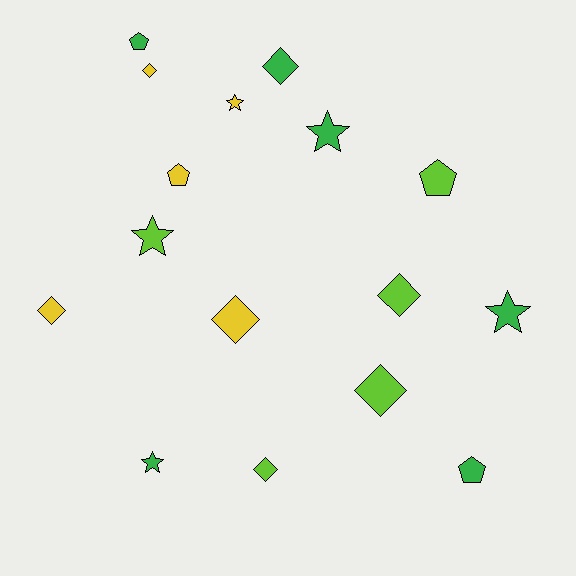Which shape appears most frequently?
Diamond, with 7 objects.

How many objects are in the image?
There are 16 objects.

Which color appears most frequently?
Green, with 6 objects.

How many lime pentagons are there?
There is 1 lime pentagon.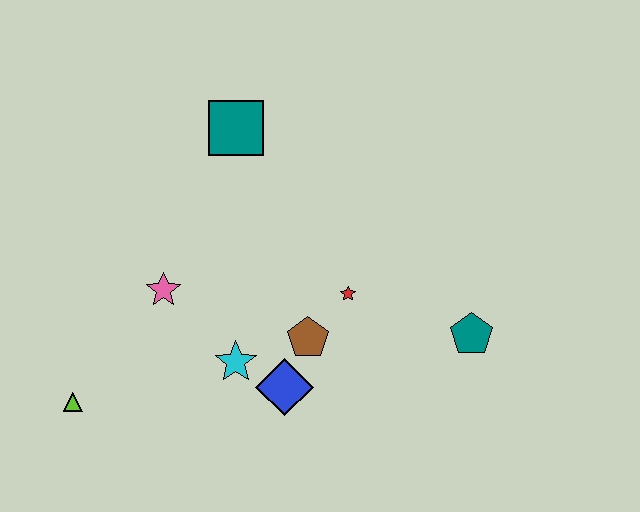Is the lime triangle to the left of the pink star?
Yes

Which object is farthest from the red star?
The lime triangle is farthest from the red star.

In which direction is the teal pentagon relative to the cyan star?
The teal pentagon is to the right of the cyan star.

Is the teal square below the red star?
No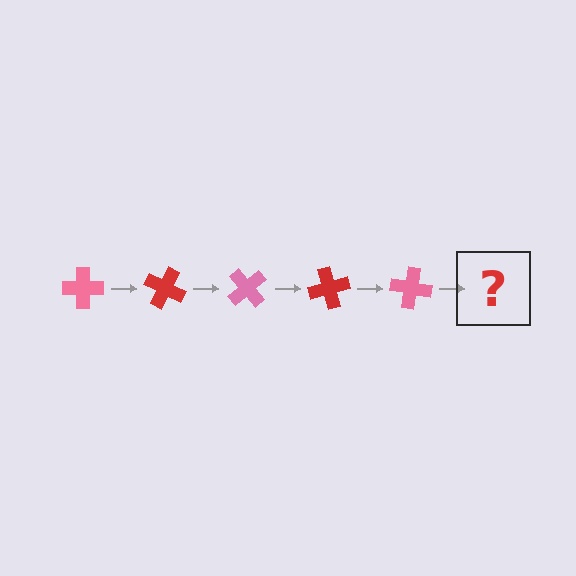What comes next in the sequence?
The next element should be a red cross, rotated 125 degrees from the start.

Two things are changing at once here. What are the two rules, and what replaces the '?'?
The two rules are that it rotates 25 degrees each step and the color cycles through pink and red. The '?' should be a red cross, rotated 125 degrees from the start.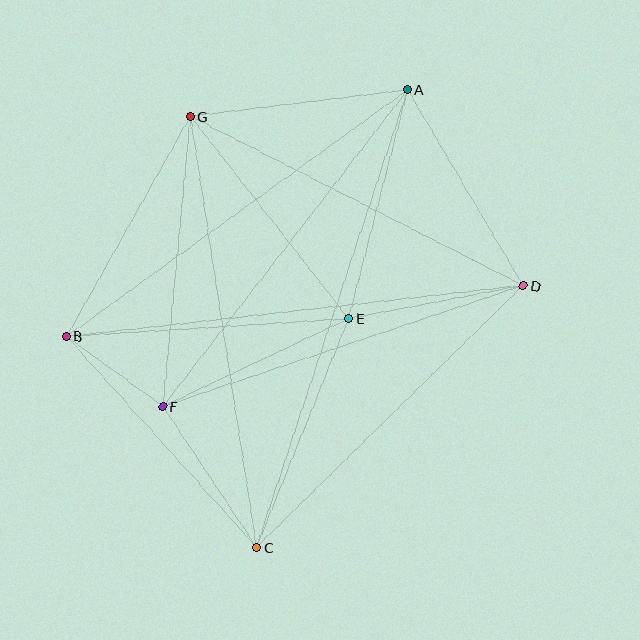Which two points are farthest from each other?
Points A and C are farthest from each other.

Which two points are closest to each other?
Points B and F are closest to each other.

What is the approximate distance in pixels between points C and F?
The distance between C and F is approximately 169 pixels.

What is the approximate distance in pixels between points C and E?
The distance between C and E is approximately 247 pixels.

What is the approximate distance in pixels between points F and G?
The distance between F and G is approximately 291 pixels.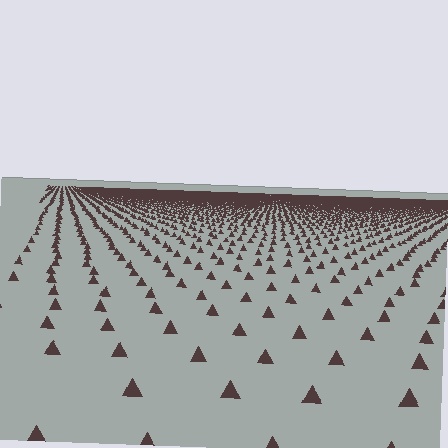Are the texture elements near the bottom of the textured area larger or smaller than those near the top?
Larger. Near the bottom, elements are closer to the viewer and appear at a bigger on-screen size.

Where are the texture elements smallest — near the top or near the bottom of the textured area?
Near the top.